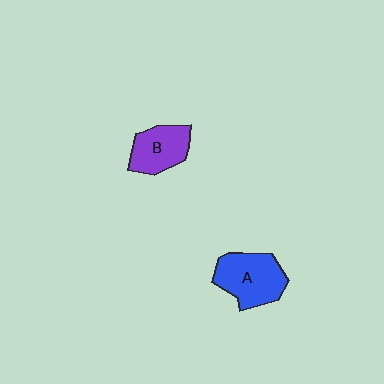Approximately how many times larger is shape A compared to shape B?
Approximately 1.3 times.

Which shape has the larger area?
Shape A (blue).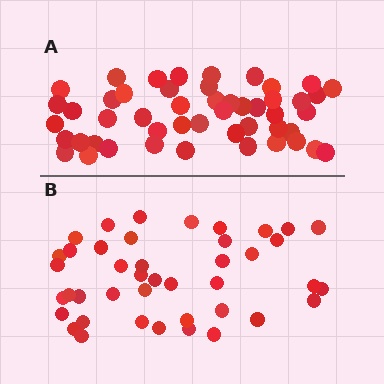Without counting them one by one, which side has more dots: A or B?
Region A (the top region) has more dots.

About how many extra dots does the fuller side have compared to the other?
Region A has roughly 8 or so more dots than region B.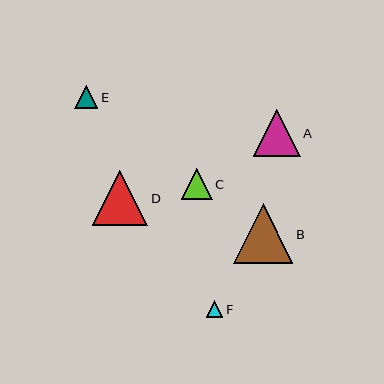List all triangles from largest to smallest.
From largest to smallest: B, D, A, C, E, F.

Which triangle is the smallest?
Triangle F is the smallest with a size of approximately 17 pixels.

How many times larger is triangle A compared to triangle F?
Triangle A is approximately 2.8 times the size of triangle F.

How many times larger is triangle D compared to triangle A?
Triangle D is approximately 1.2 times the size of triangle A.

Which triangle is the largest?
Triangle B is the largest with a size of approximately 60 pixels.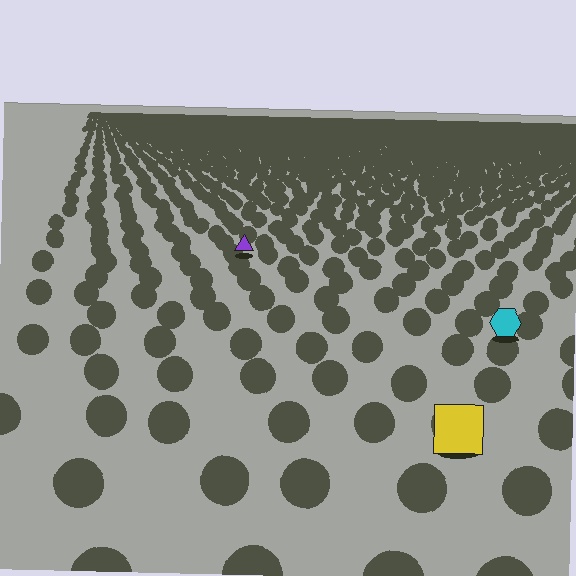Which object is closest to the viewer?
The yellow square is closest. The texture marks near it are larger and more spread out.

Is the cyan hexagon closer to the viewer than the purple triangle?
Yes. The cyan hexagon is closer — you can tell from the texture gradient: the ground texture is coarser near it.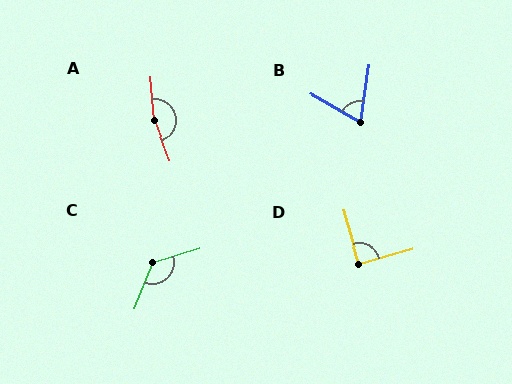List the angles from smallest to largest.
B (68°), D (90°), C (128°), A (163°).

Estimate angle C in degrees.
Approximately 128 degrees.